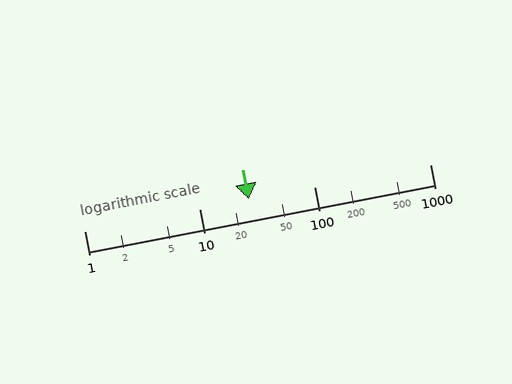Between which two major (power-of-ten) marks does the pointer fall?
The pointer is between 10 and 100.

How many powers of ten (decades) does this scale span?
The scale spans 3 decades, from 1 to 1000.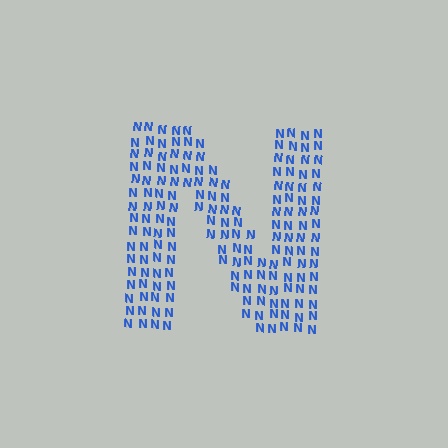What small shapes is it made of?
It is made of small letter N's.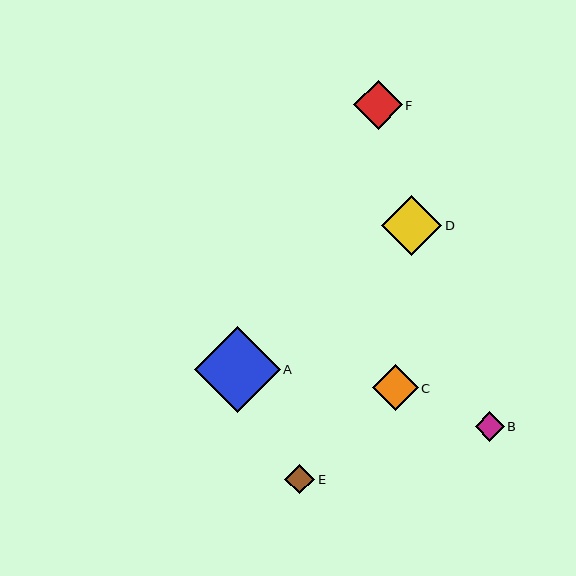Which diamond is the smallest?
Diamond B is the smallest with a size of approximately 29 pixels.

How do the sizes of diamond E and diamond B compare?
Diamond E and diamond B are approximately the same size.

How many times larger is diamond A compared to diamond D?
Diamond A is approximately 1.4 times the size of diamond D.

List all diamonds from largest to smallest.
From largest to smallest: A, D, F, C, E, B.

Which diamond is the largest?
Diamond A is the largest with a size of approximately 86 pixels.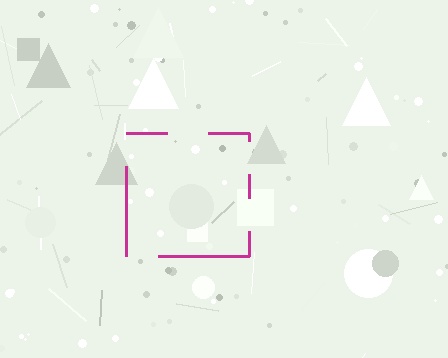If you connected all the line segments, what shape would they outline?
They would outline a square.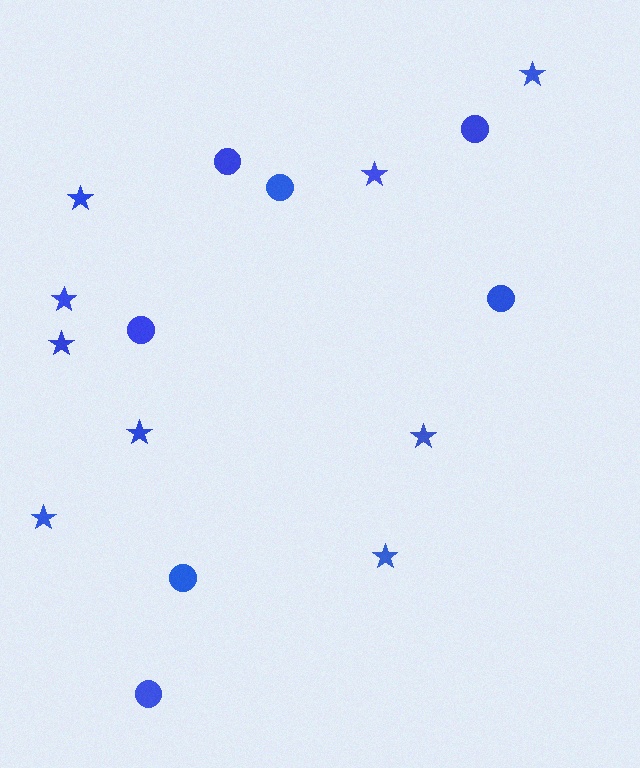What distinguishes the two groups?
There are 2 groups: one group of circles (7) and one group of stars (9).